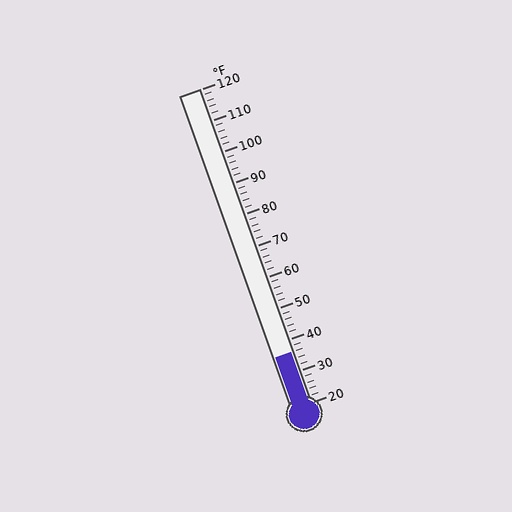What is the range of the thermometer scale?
The thermometer scale ranges from 20°F to 120°F.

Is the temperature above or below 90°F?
The temperature is below 90°F.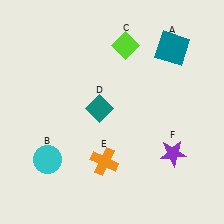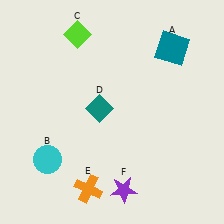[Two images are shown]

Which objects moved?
The objects that moved are: the lime diamond (C), the orange cross (E), the purple star (F).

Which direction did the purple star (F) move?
The purple star (F) moved left.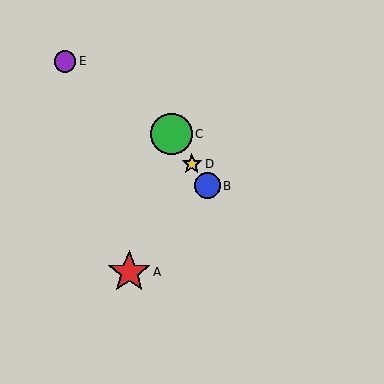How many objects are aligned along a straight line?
3 objects (B, C, D) are aligned along a straight line.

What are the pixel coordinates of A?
Object A is at (129, 272).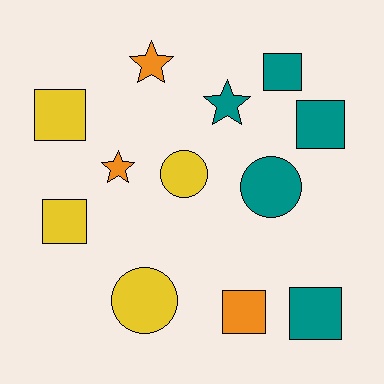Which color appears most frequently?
Teal, with 5 objects.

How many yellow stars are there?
There are no yellow stars.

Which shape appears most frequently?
Square, with 6 objects.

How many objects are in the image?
There are 12 objects.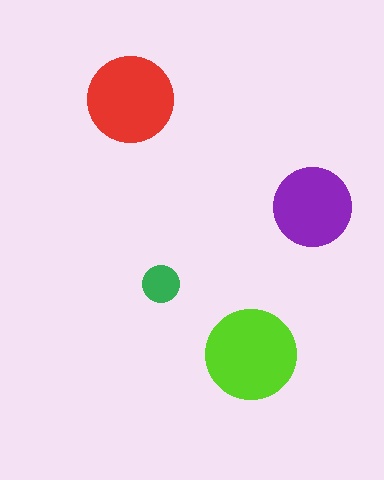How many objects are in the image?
There are 4 objects in the image.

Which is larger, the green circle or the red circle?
The red one.